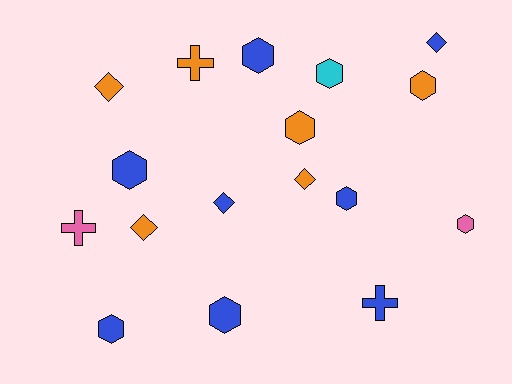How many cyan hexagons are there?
There is 1 cyan hexagon.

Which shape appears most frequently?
Hexagon, with 9 objects.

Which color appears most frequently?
Blue, with 8 objects.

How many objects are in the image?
There are 17 objects.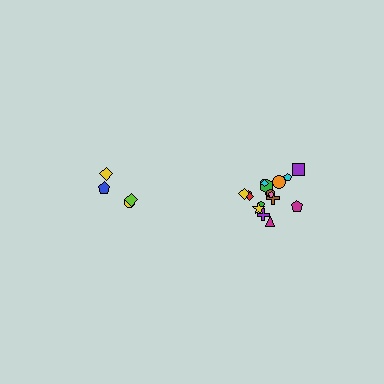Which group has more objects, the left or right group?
The right group.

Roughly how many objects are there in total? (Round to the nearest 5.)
Roughly 20 objects in total.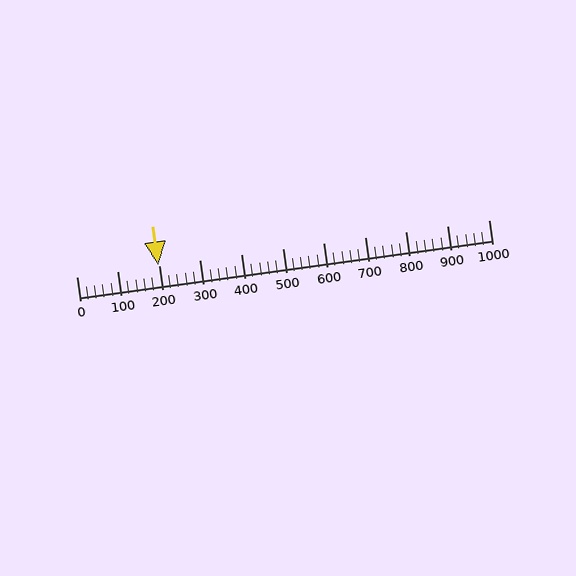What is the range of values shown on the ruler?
The ruler shows values from 0 to 1000.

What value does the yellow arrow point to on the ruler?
The yellow arrow points to approximately 197.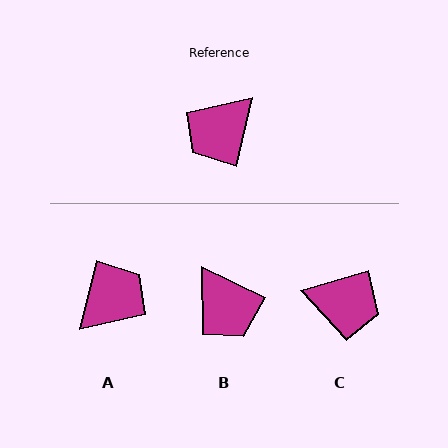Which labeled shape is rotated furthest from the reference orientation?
A, about 179 degrees away.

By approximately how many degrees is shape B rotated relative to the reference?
Approximately 78 degrees counter-clockwise.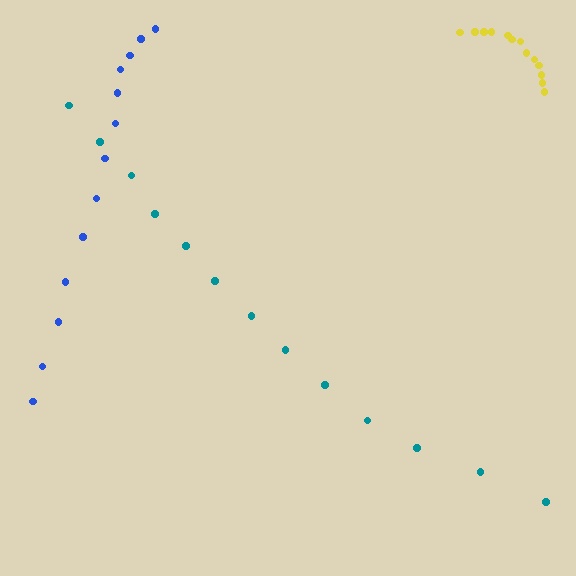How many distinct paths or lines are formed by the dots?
There are 3 distinct paths.